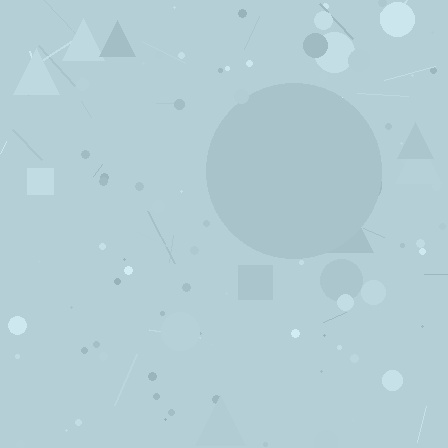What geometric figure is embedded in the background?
A circle is embedded in the background.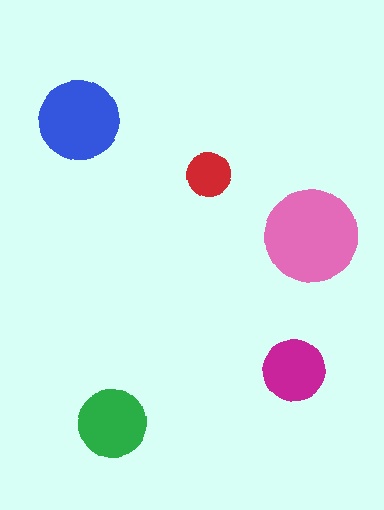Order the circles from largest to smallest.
the pink one, the blue one, the green one, the magenta one, the red one.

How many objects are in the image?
There are 5 objects in the image.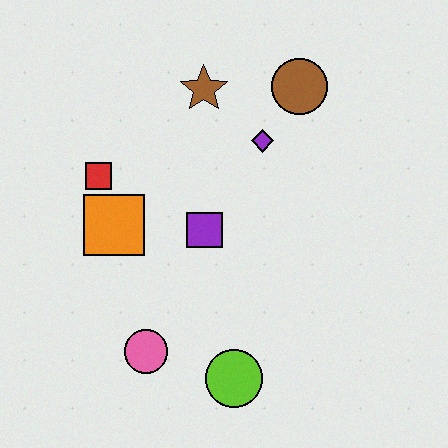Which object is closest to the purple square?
The orange square is closest to the purple square.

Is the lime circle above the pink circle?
No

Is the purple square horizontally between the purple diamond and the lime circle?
No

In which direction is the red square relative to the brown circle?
The red square is to the left of the brown circle.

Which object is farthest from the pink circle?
The brown circle is farthest from the pink circle.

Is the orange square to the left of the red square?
No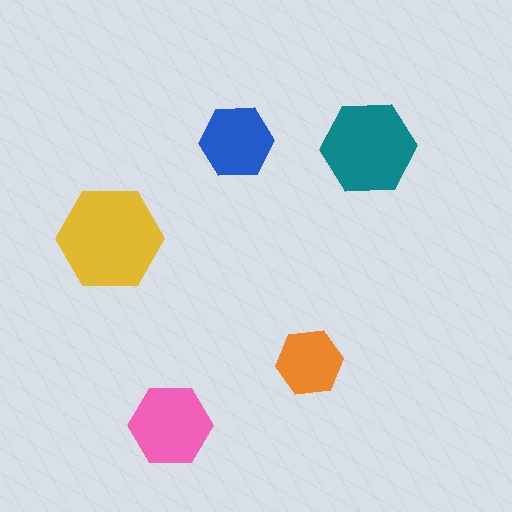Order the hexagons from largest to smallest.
the yellow one, the teal one, the pink one, the blue one, the orange one.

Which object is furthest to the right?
The teal hexagon is rightmost.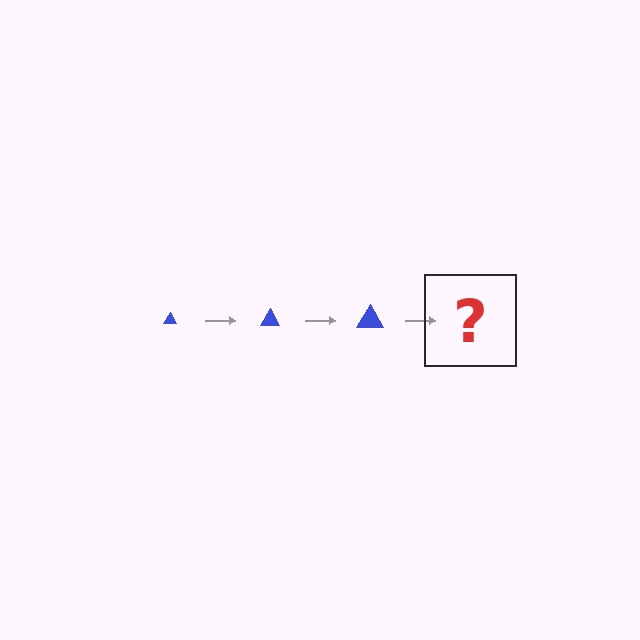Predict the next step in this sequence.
The next step is a blue triangle, larger than the previous one.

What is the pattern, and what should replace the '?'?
The pattern is that the triangle gets progressively larger each step. The '?' should be a blue triangle, larger than the previous one.